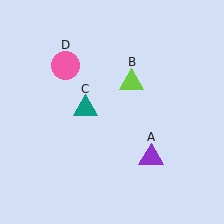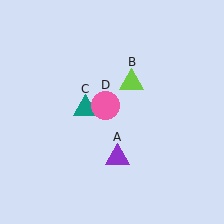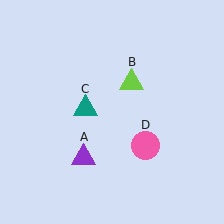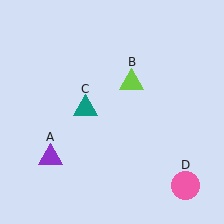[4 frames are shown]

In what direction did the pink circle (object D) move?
The pink circle (object D) moved down and to the right.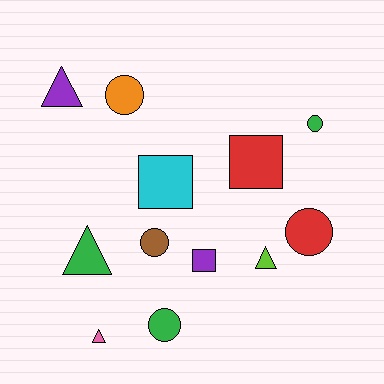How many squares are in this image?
There are 3 squares.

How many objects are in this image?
There are 12 objects.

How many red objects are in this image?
There are 2 red objects.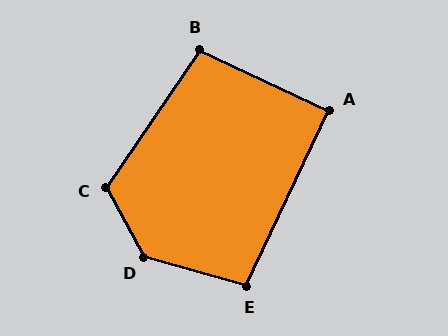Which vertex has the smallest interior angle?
A, at approximately 89 degrees.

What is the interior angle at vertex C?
Approximately 117 degrees (obtuse).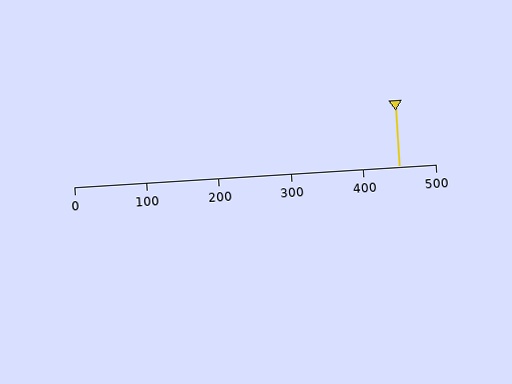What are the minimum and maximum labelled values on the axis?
The axis runs from 0 to 500.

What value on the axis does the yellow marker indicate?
The marker indicates approximately 450.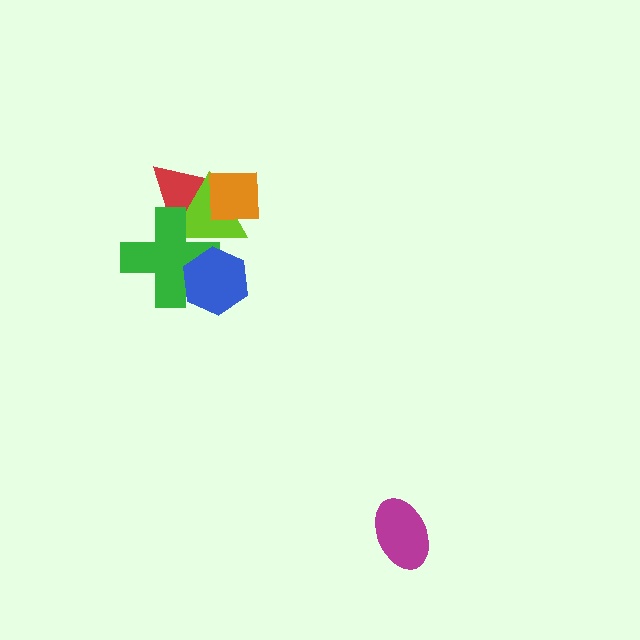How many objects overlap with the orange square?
2 objects overlap with the orange square.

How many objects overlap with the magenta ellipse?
0 objects overlap with the magenta ellipse.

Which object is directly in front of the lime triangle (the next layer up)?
The green cross is directly in front of the lime triangle.